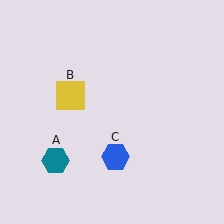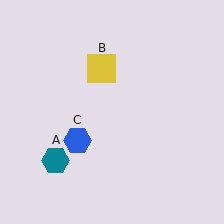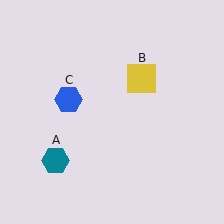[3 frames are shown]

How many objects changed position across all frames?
2 objects changed position: yellow square (object B), blue hexagon (object C).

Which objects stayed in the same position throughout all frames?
Teal hexagon (object A) remained stationary.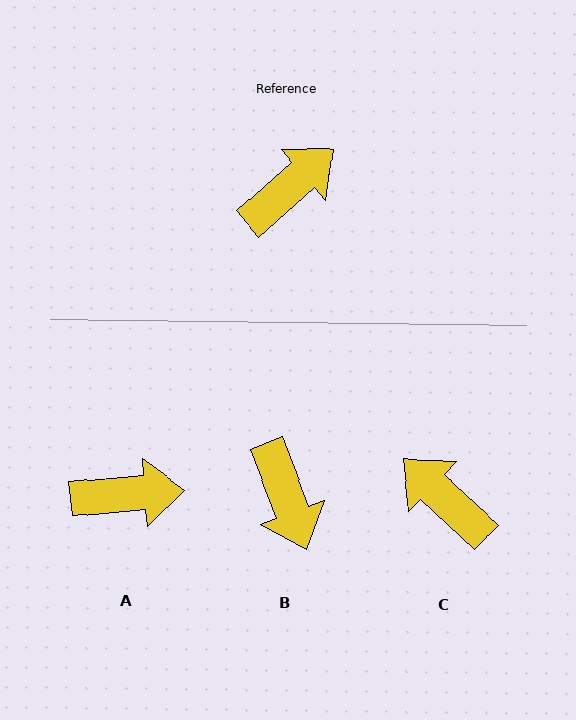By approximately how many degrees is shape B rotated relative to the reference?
Approximately 111 degrees clockwise.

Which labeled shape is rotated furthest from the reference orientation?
B, about 111 degrees away.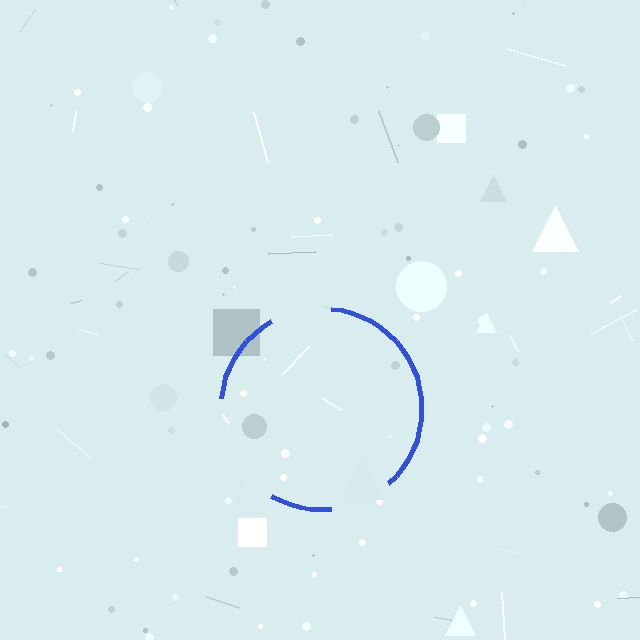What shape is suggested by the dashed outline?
The dashed outline suggests a circle.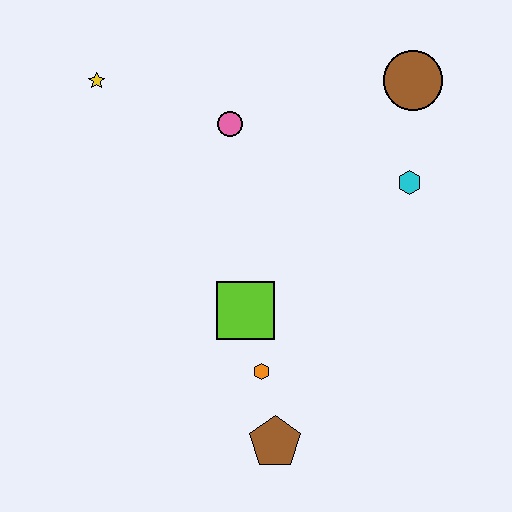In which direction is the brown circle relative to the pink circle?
The brown circle is to the right of the pink circle.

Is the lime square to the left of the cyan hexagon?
Yes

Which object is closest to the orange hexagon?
The lime square is closest to the orange hexagon.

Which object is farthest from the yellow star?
The brown pentagon is farthest from the yellow star.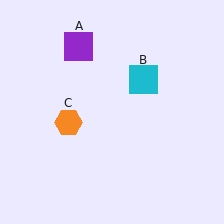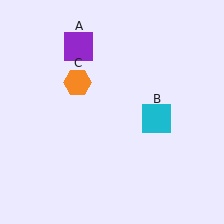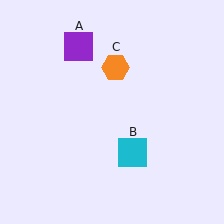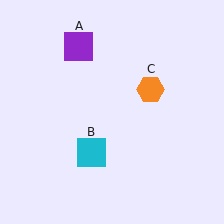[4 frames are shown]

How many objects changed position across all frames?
2 objects changed position: cyan square (object B), orange hexagon (object C).